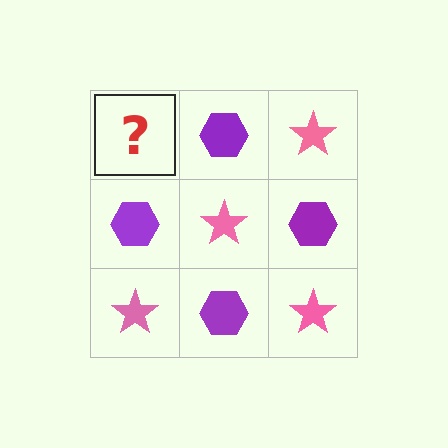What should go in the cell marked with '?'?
The missing cell should contain a pink star.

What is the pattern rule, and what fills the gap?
The rule is that it alternates pink star and purple hexagon in a checkerboard pattern. The gap should be filled with a pink star.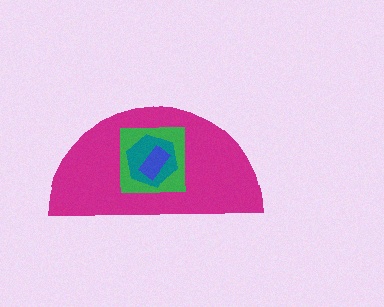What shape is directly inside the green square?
The teal hexagon.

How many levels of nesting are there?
4.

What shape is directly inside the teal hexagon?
The blue rectangle.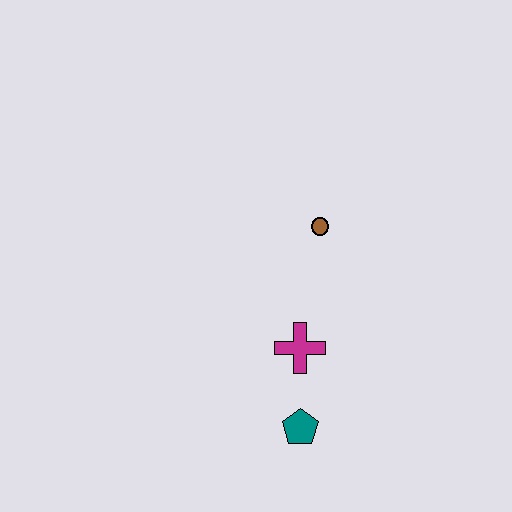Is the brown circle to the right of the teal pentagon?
Yes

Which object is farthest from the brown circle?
The teal pentagon is farthest from the brown circle.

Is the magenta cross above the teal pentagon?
Yes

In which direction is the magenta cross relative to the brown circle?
The magenta cross is below the brown circle.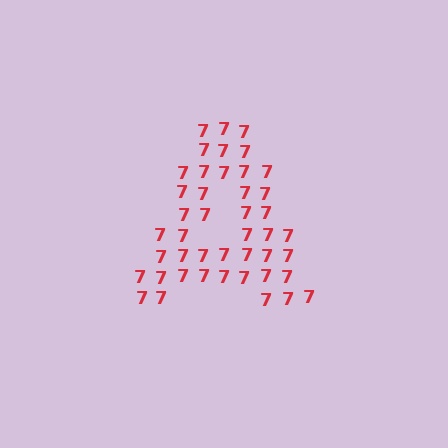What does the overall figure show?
The overall figure shows the letter A.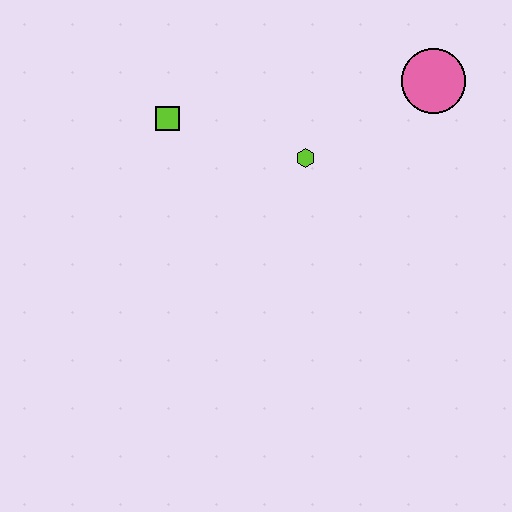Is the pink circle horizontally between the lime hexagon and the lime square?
No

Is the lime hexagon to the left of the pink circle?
Yes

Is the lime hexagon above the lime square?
No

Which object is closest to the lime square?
The lime hexagon is closest to the lime square.